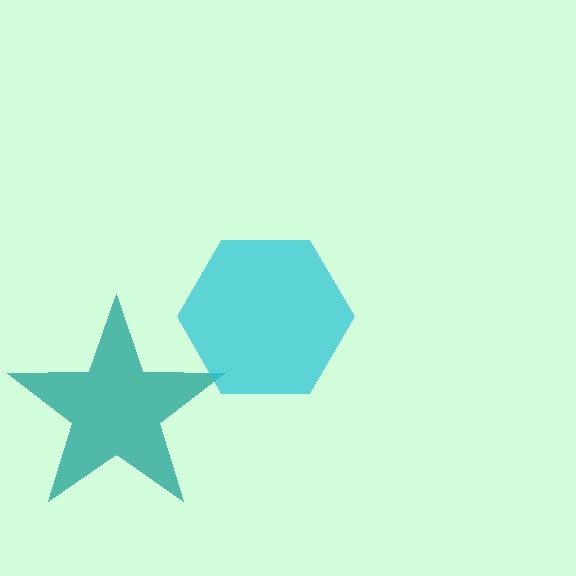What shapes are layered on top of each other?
The layered shapes are: a teal star, a cyan hexagon.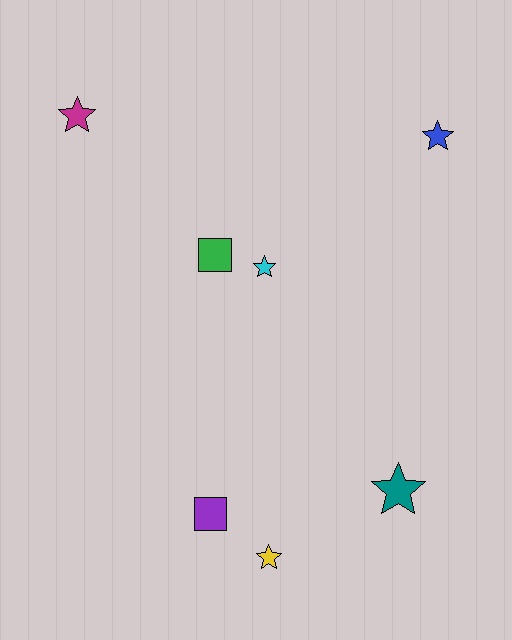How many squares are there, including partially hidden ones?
There are 2 squares.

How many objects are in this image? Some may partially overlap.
There are 7 objects.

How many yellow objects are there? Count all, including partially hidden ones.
There is 1 yellow object.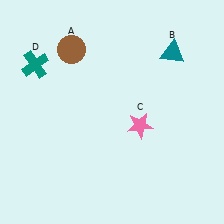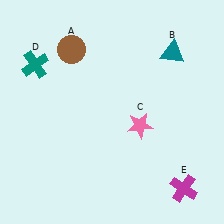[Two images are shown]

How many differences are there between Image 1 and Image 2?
There is 1 difference between the two images.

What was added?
A magenta cross (E) was added in Image 2.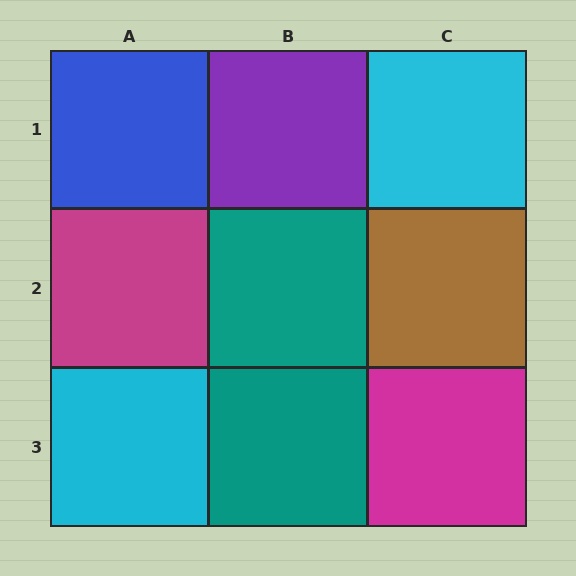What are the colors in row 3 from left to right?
Cyan, teal, magenta.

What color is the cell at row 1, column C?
Cyan.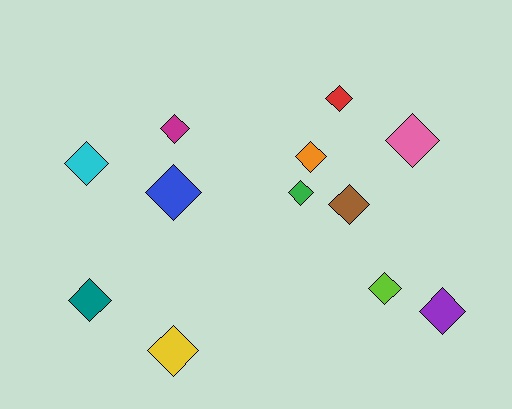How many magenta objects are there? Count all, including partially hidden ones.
There is 1 magenta object.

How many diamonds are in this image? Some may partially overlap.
There are 12 diamonds.